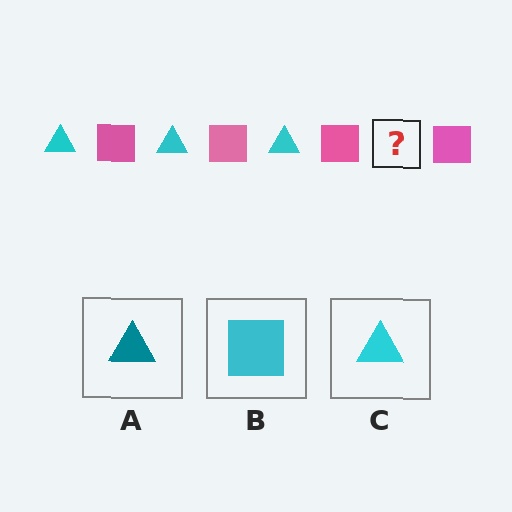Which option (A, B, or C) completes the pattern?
C.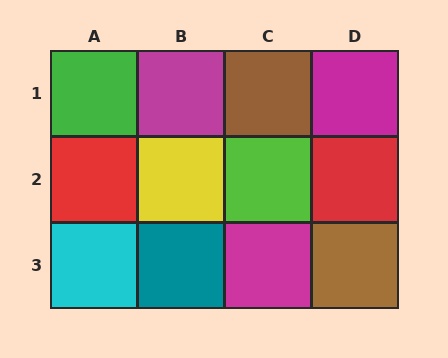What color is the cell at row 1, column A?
Green.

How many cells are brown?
2 cells are brown.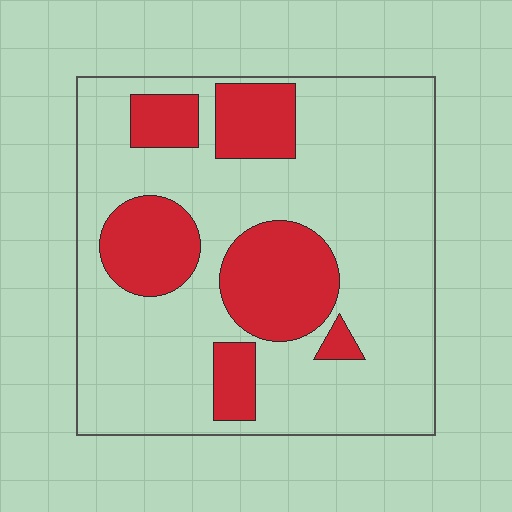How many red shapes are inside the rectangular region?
6.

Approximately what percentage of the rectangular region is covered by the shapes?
Approximately 25%.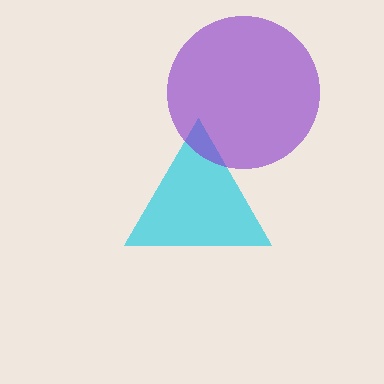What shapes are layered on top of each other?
The layered shapes are: a cyan triangle, a purple circle.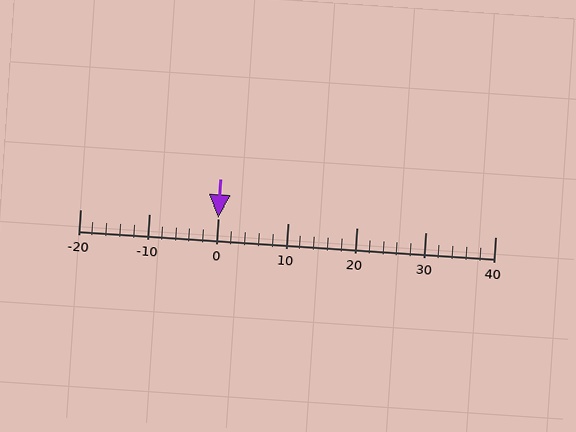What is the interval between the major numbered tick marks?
The major tick marks are spaced 10 units apart.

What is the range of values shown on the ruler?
The ruler shows values from -20 to 40.